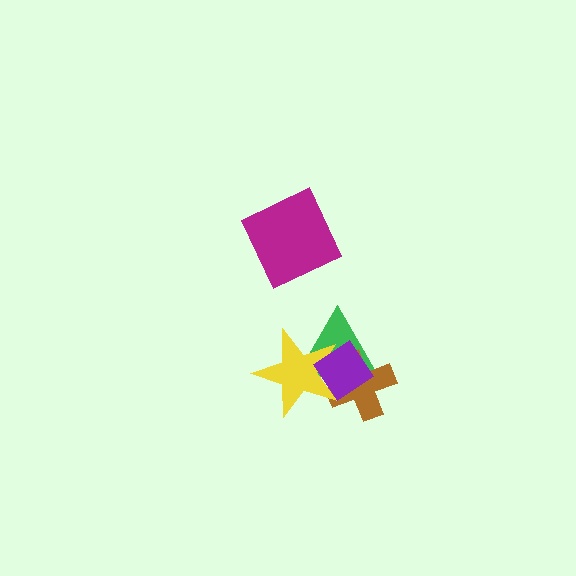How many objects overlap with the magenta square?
0 objects overlap with the magenta square.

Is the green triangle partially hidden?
Yes, it is partially covered by another shape.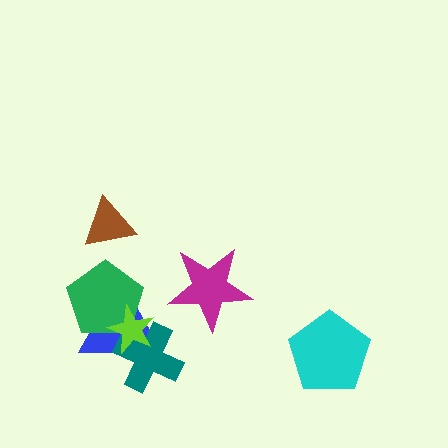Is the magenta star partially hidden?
No, no other shape covers it.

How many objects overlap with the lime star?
3 objects overlap with the lime star.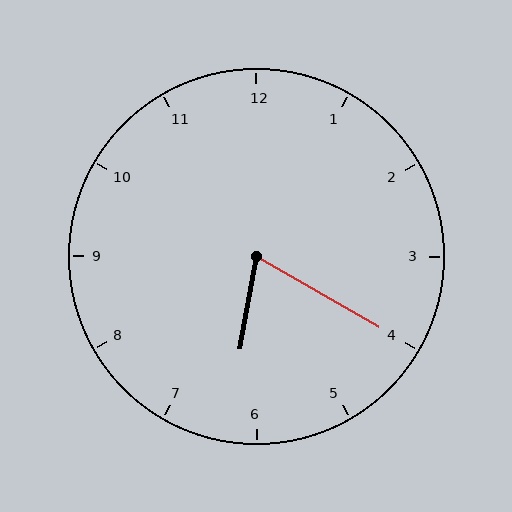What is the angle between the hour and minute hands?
Approximately 70 degrees.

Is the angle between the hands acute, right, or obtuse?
It is acute.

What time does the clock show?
6:20.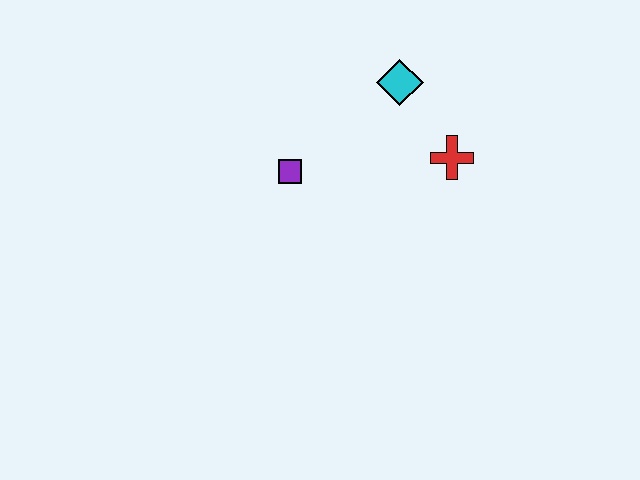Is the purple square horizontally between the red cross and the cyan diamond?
No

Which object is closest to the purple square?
The cyan diamond is closest to the purple square.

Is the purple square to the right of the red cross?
No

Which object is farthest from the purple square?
The red cross is farthest from the purple square.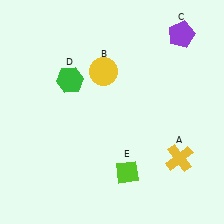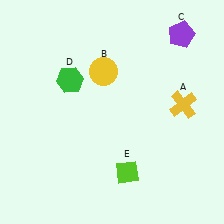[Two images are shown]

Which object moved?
The yellow cross (A) moved up.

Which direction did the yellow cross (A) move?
The yellow cross (A) moved up.